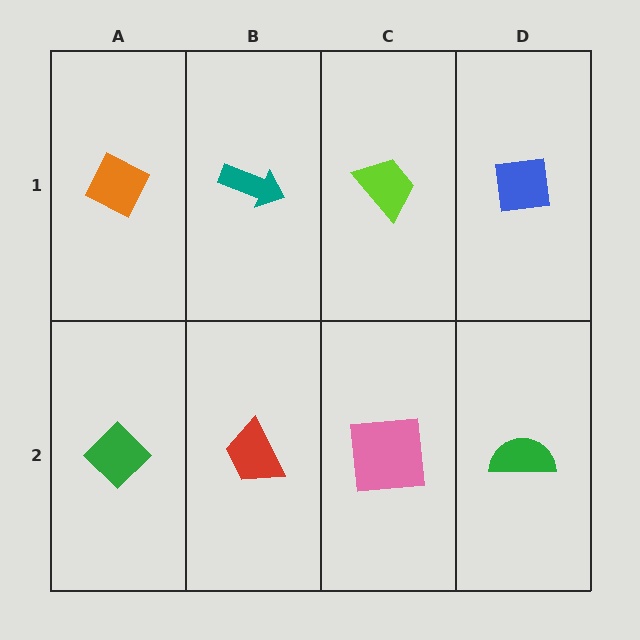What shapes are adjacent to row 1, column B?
A red trapezoid (row 2, column B), an orange diamond (row 1, column A), a lime trapezoid (row 1, column C).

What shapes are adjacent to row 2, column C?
A lime trapezoid (row 1, column C), a red trapezoid (row 2, column B), a green semicircle (row 2, column D).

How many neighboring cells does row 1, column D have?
2.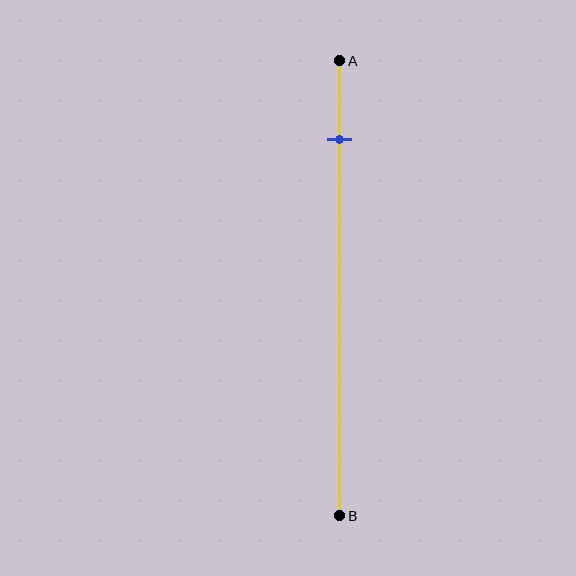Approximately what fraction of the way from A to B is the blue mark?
The blue mark is approximately 15% of the way from A to B.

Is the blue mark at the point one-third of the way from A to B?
No, the mark is at about 15% from A, not at the 33% one-third point.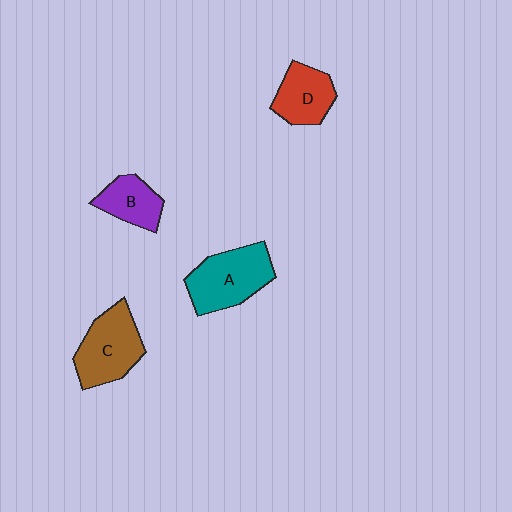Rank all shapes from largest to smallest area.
From largest to smallest: A (teal), C (brown), D (red), B (purple).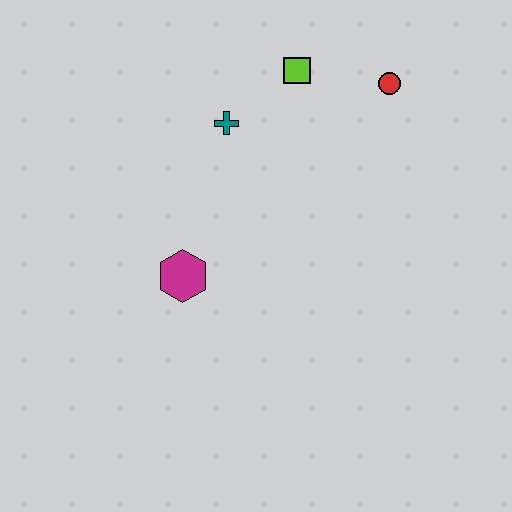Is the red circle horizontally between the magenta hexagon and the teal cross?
No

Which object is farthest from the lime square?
The magenta hexagon is farthest from the lime square.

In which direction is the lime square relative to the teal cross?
The lime square is to the right of the teal cross.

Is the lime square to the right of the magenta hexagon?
Yes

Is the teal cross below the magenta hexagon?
No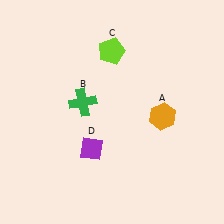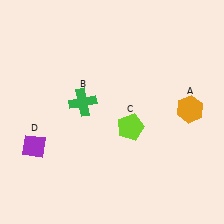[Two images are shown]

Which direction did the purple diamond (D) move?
The purple diamond (D) moved left.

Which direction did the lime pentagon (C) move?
The lime pentagon (C) moved down.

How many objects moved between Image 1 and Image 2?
3 objects moved between the two images.